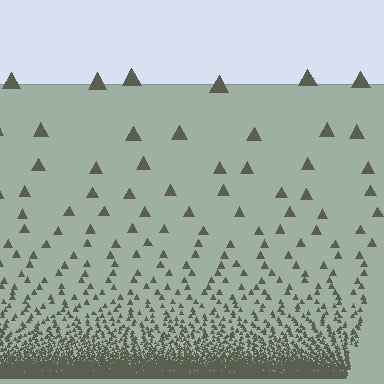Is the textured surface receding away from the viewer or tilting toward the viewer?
The surface appears to tilt toward the viewer. Texture elements get larger and sparser toward the top.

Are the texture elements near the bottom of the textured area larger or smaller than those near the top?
Smaller. The gradient is inverted — elements near the bottom are smaller and denser.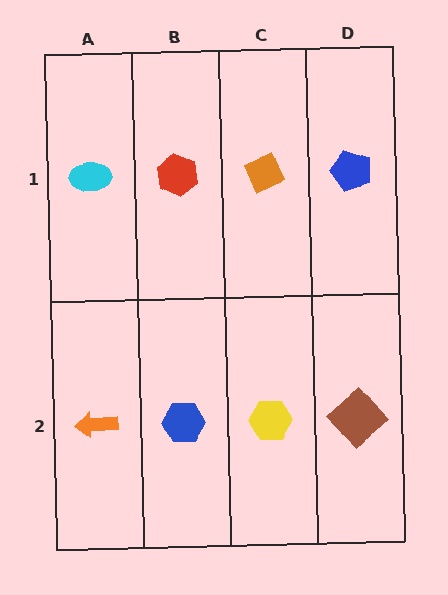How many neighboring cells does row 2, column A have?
2.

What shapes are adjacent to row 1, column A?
An orange arrow (row 2, column A), a red hexagon (row 1, column B).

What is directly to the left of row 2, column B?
An orange arrow.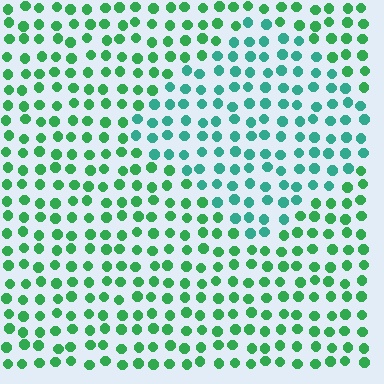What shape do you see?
I see a diamond.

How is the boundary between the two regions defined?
The boundary is defined purely by a slight shift in hue (about 32 degrees). Spacing, size, and orientation are identical on both sides.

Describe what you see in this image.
The image is filled with small green elements in a uniform arrangement. A diamond-shaped region is visible where the elements are tinted to a slightly different hue, forming a subtle color boundary.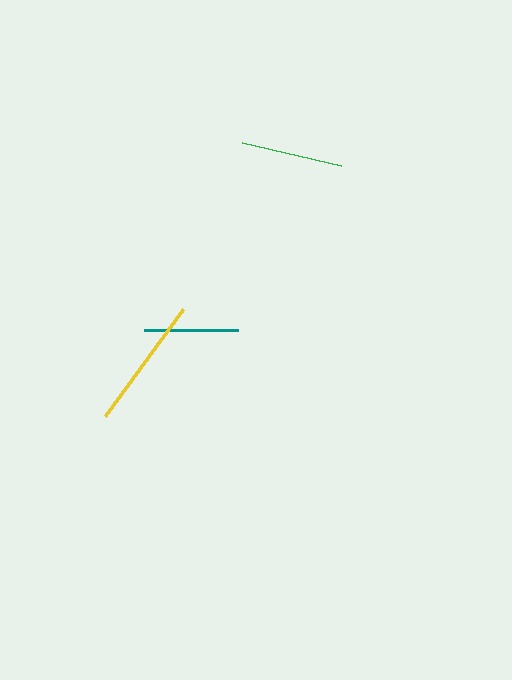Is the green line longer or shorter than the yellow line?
The yellow line is longer than the green line.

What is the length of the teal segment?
The teal segment is approximately 94 pixels long.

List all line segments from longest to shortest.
From longest to shortest: yellow, green, teal.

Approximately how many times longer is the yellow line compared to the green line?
The yellow line is approximately 1.3 times the length of the green line.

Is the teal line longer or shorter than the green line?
The green line is longer than the teal line.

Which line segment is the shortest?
The teal line is the shortest at approximately 94 pixels.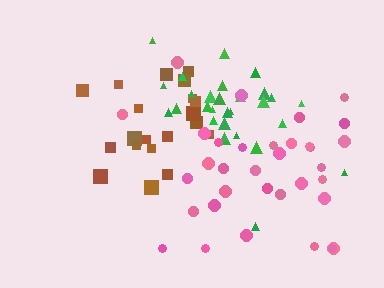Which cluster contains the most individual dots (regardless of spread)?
Pink (34).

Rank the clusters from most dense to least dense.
brown, green, pink.